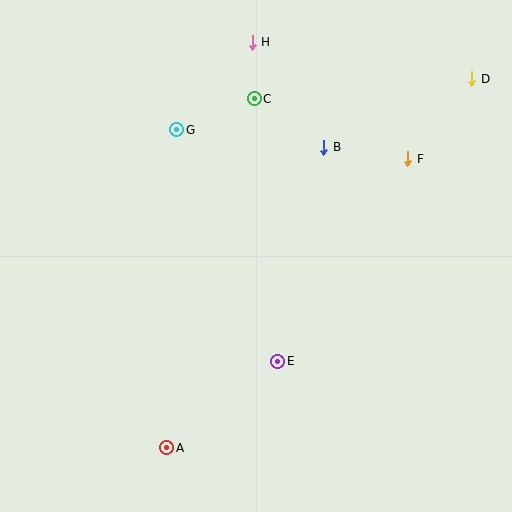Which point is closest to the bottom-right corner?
Point E is closest to the bottom-right corner.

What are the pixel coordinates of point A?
Point A is at (167, 448).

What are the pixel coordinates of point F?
Point F is at (408, 159).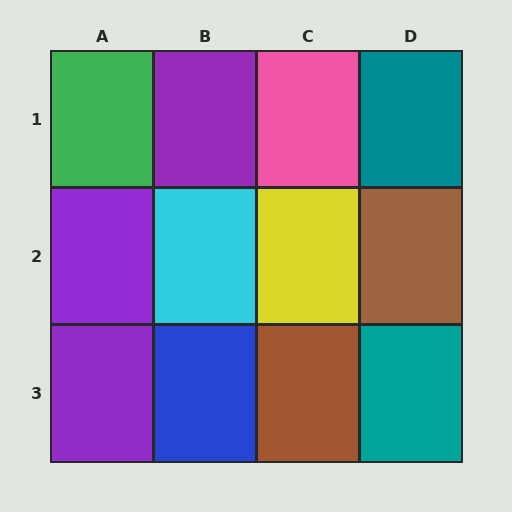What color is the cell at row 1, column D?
Teal.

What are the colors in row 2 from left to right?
Purple, cyan, yellow, brown.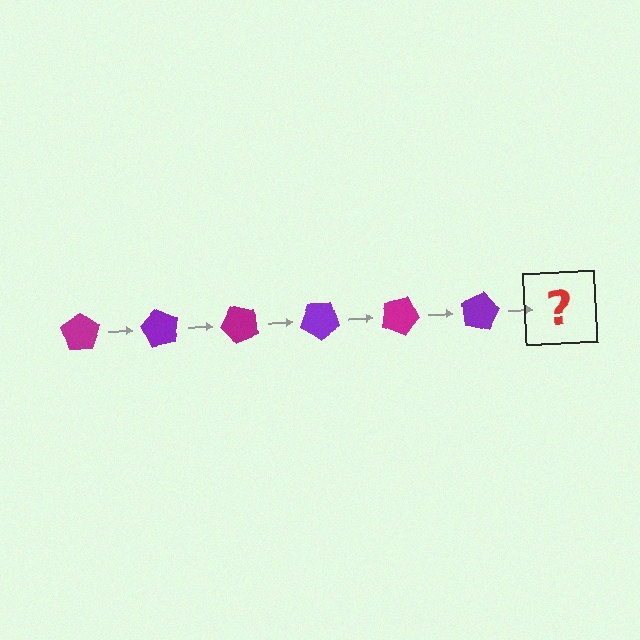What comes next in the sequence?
The next element should be a magenta pentagon, rotated 360 degrees from the start.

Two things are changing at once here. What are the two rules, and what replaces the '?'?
The two rules are that it rotates 60 degrees each step and the color cycles through magenta and purple. The '?' should be a magenta pentagon, rotated 360 degrees from the start.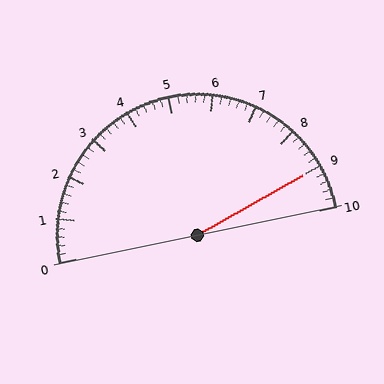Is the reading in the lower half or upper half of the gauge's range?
The reading is in the upper half of the range (0 to 10).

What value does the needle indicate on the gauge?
The needle indicates approximately 9.0.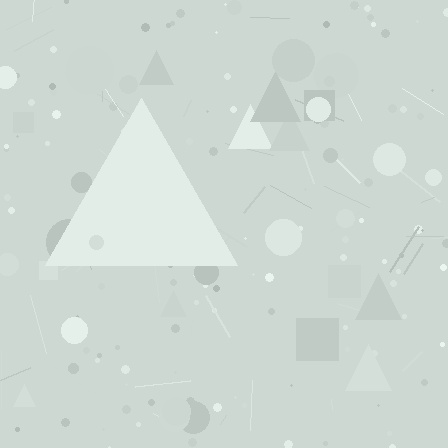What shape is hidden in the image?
A triangle is hidden in the image.